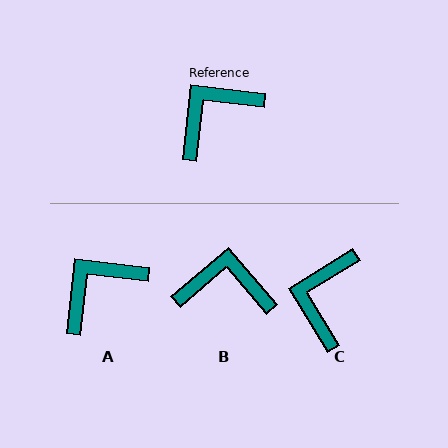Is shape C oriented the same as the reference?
No, it is off by about 38 degrees.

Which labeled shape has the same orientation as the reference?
A.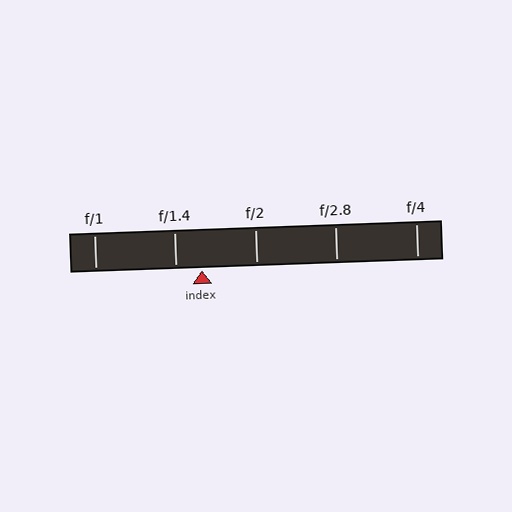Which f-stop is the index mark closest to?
The index mark is closest to f/1.4.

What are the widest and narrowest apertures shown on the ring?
The widest aperture shown is f/1 and the narrowest is f/4.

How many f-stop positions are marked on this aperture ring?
There are 5 f-stop positions marked.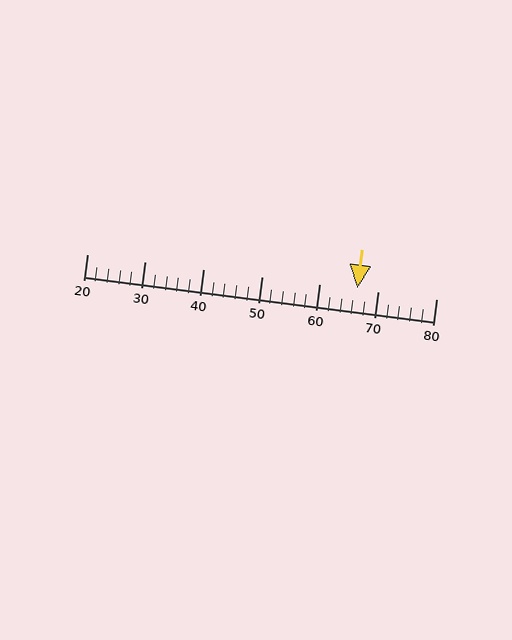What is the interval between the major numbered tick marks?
The major tick marks are spaced 10 units apart.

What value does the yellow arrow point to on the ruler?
The yellow arrow points to approximately 66.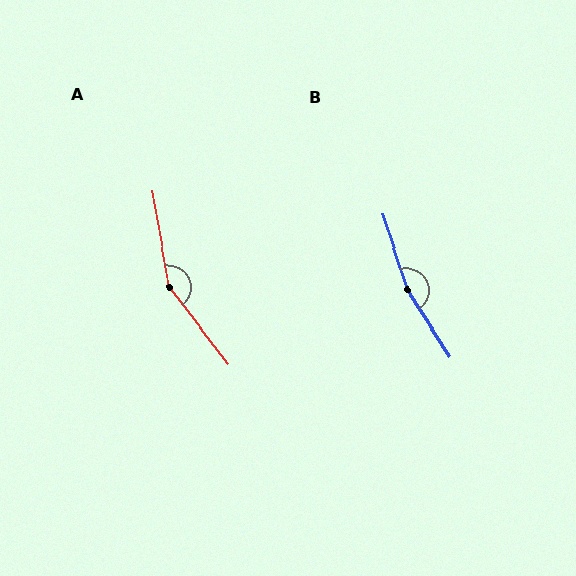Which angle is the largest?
B, at approximately 165 degrees.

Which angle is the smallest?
A, at approximately 152 degrees.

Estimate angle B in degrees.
Approximately 165 degrees.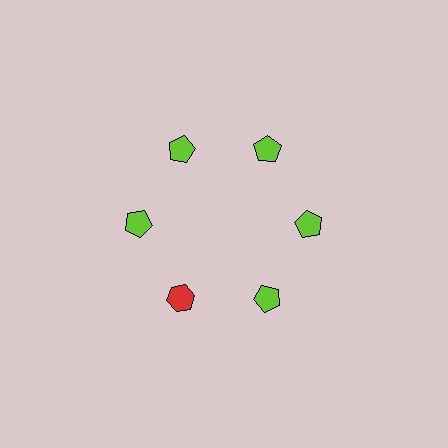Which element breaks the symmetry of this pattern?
The red hexagon at roughly the 7 o'clock position breaks the symmetry. All other shapes are lime pentagons.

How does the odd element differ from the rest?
It differs in both color (red instead of lime) and shape (hexagon instead of pentagon).